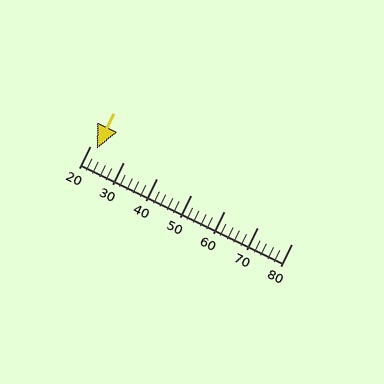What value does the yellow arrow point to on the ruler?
The yellow arrow points to approximately 22.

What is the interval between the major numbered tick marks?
The major tick marks are spaced 10 units apart.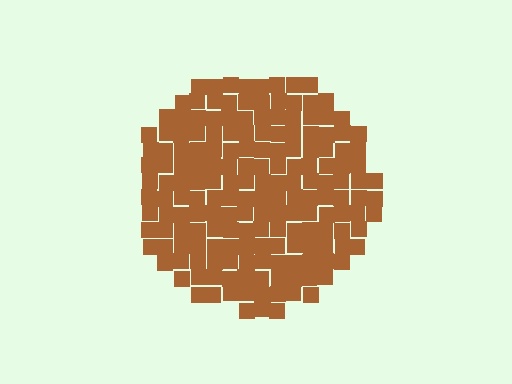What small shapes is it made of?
It is made of small squares.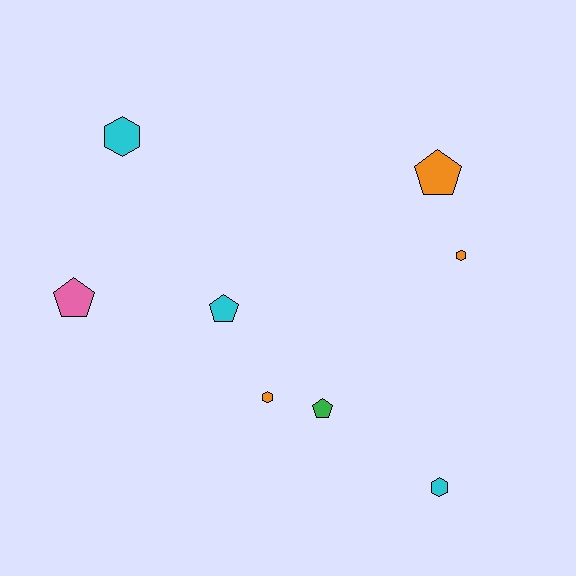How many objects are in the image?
There are 8 objects.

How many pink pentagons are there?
There is 1 pink pentagon.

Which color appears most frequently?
Orange, with 3 objects.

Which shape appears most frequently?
Pentagon, with 4 objects.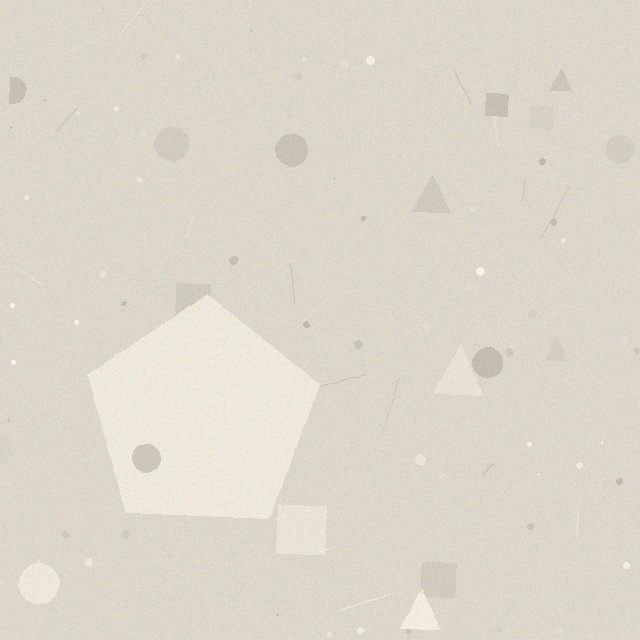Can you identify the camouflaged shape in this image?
The camouflaged shape is a pentagon.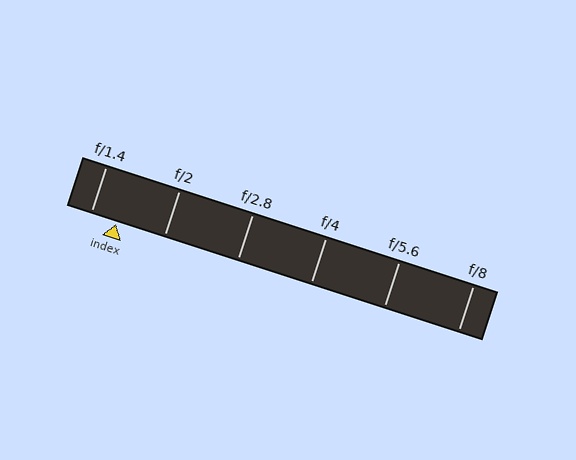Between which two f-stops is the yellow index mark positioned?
The index mark is between f/1.4 and f/2.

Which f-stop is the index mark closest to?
The index mark is closest to f/1.4.